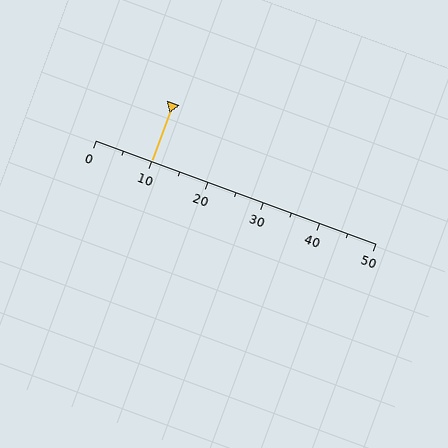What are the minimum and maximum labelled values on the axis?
The axis runs from 0 to 50.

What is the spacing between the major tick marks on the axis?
The major ticks are spaced 10 apart.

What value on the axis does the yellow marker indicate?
The marker indicates approximately 10.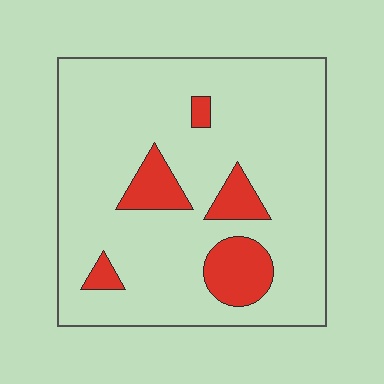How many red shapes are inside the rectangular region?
5.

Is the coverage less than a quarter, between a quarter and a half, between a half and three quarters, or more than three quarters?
Less than a quarter.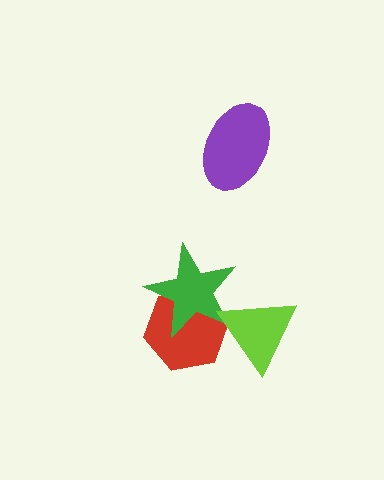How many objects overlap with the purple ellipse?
0 objects overlap with the purple ellipse.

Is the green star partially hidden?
Yes, it is partially covered by another shape.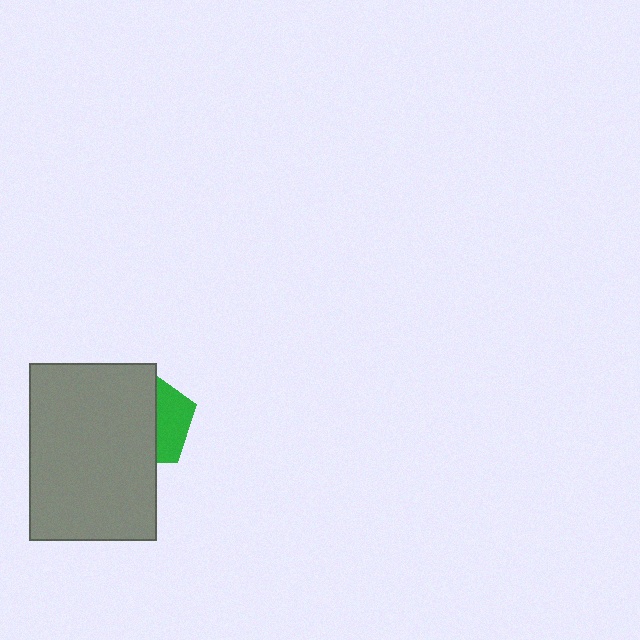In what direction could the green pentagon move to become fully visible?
The green pentagon could move right. That would shift it out from behind the gray rectangle entirely.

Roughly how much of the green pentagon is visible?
A small part of it is visible (roughly 35%).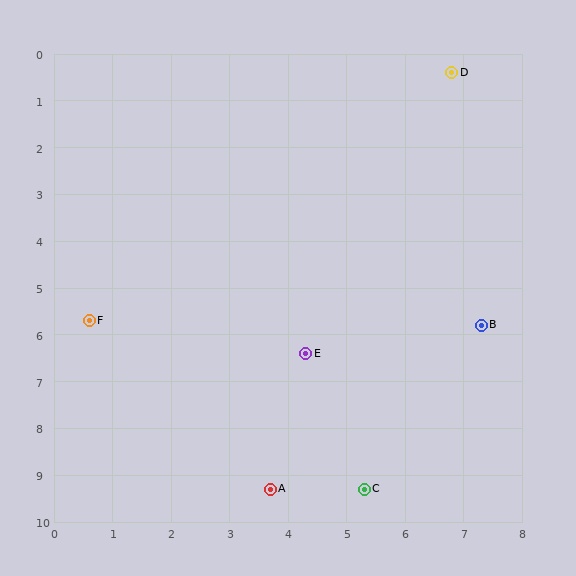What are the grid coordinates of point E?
Point E is at approximately (4.3, 6.4).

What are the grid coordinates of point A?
Point A is at approximately (3.7, 9.3).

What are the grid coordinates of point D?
Point D is at approximately (6.8, 0.4).